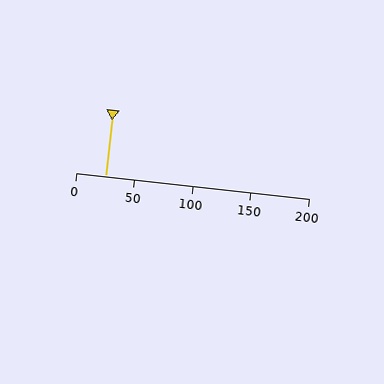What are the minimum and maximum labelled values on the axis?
The axis runs from 0 to 200.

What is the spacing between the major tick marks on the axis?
The major ticks are spaced 50 apart.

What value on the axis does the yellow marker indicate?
The marker indicates approximately 25.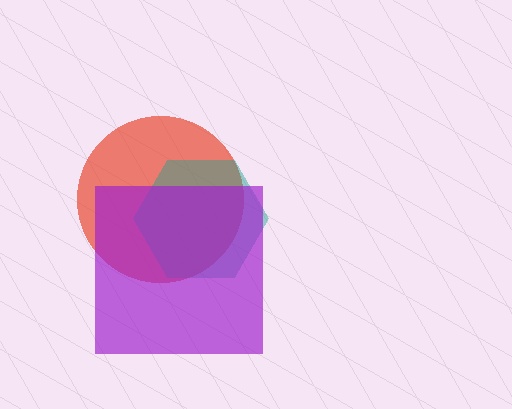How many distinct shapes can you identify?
There are 3 distinct shapes: a red circle, a teal hexagon, a purple square.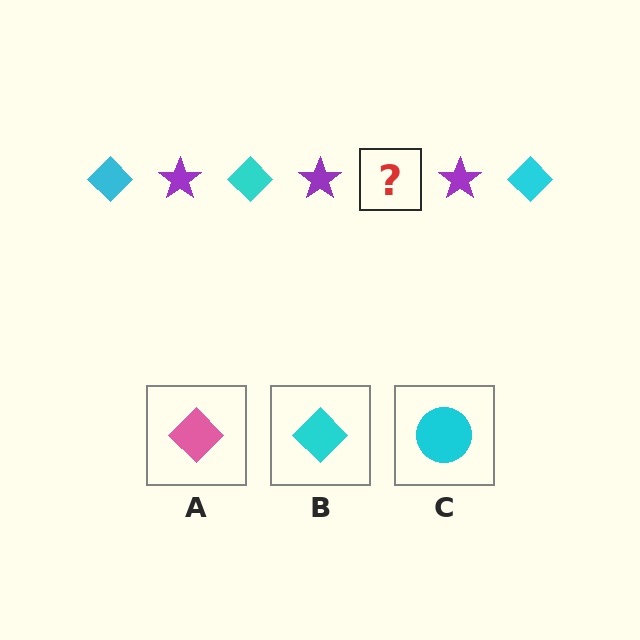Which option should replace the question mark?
Option B.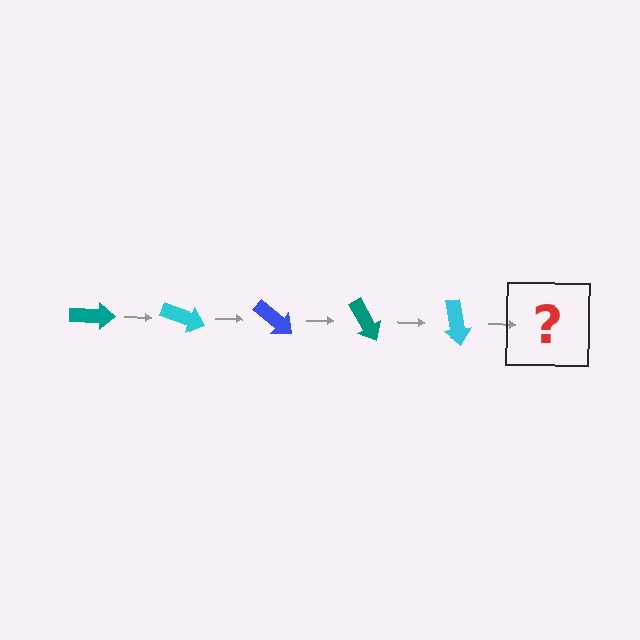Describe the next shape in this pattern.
It should be a blue arrow, rotated 100 degrees from the start.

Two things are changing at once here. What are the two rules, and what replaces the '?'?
The two rules are that it rotates 20 degrees each step and the color cycles through teal, cyan, and blue. The '?' should be a blue arrow, rotated 100 degrees from the start.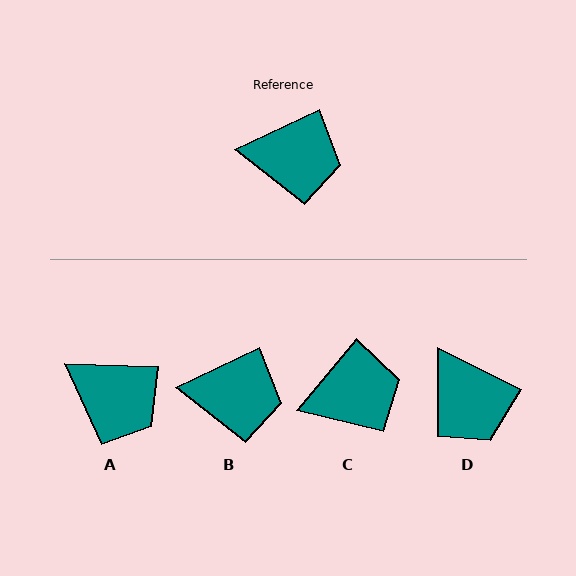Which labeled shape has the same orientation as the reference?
B.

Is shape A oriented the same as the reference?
No, it is off by about 27 degrees.